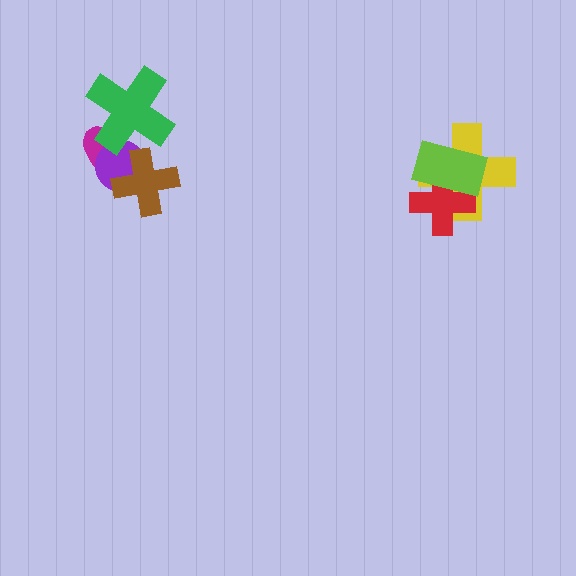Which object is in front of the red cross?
The lime rectangle is in front of the red cross.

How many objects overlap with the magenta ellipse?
3 objects overlap with the magenta ellipse.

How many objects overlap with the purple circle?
3 objects overlap with the purple circle.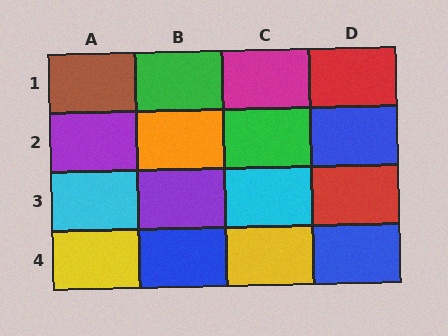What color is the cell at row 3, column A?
Cyan.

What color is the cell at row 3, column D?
Red.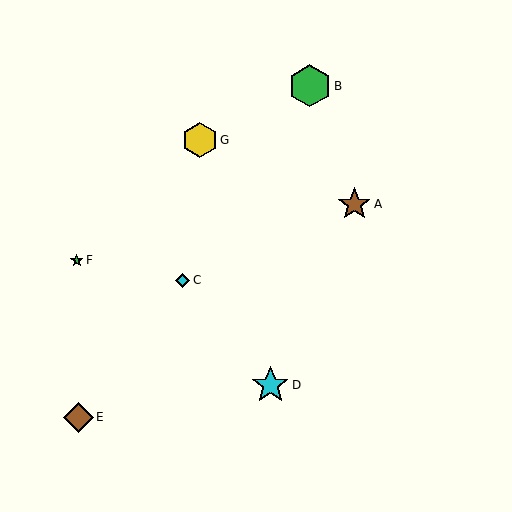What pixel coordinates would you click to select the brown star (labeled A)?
Click at (354, 204) to select the brown star A.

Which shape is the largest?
The green hexagon (labeled B) is the largest.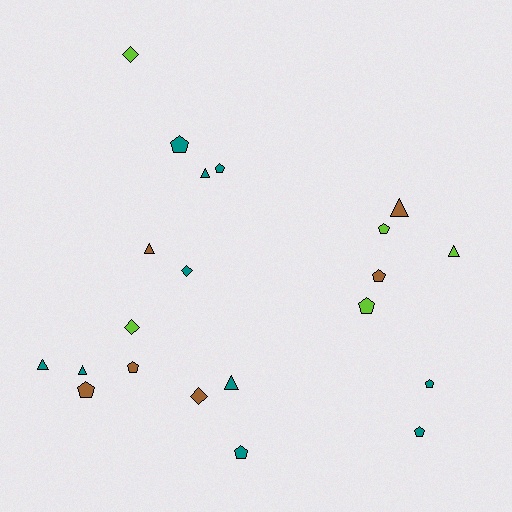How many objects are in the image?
There are 21 objects.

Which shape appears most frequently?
Pentagon, with 10 objects.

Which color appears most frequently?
Teal, with 10 objects.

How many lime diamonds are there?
There are 2 lime diamonds.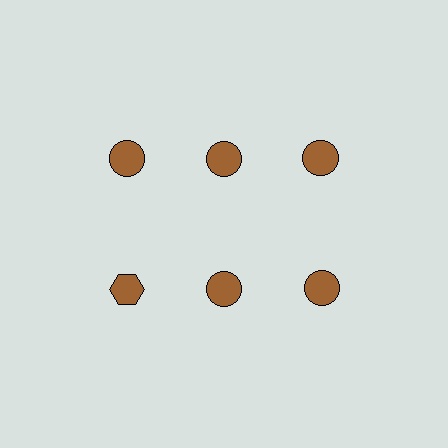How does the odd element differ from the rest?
It has a different shape: hexagon instead of circle.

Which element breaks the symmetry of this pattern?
The brown hexagon in the second row, leftmost column breaks the symmetry. All other shapes are brown circles.